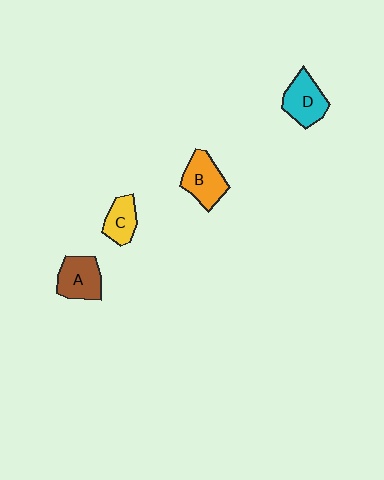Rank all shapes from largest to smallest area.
From largest to smallest: D (cyan), A (brown), B (orange), C (yellow).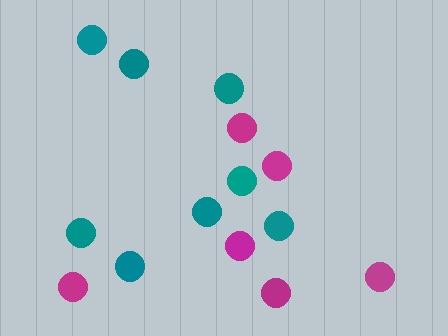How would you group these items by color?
There are 2 groups: one group of teal circles (8) and one group of magenta circles (6).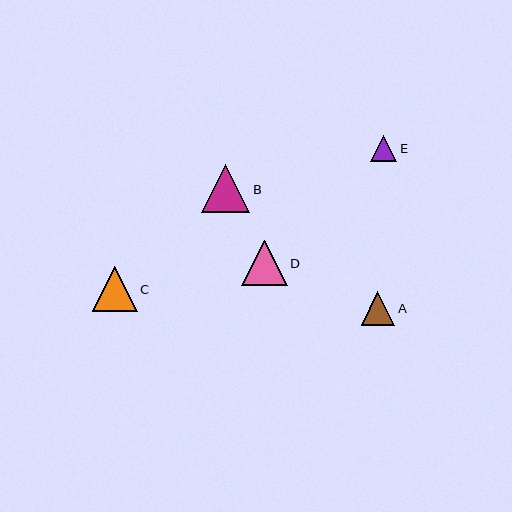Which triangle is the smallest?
Triangle E is the smallest with a size of approximately 26 pixels.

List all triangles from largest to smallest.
From largest to smallest: B, D, C, A, E.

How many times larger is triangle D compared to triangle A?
Triangle D is approximately 1.3 times the size of triangle A.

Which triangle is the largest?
Triangle B is the largest with a size of approximately 48 pixels.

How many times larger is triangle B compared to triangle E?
Triangle B is approximately 1.8 times the size of triangle E.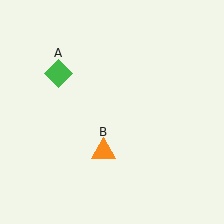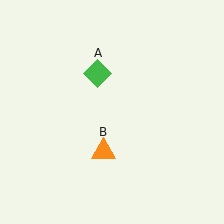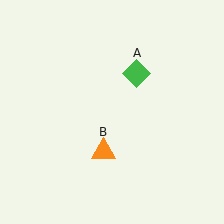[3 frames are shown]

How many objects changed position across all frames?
1 object changed position: green diamond (object A).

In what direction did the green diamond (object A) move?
The green diamond (object A) moved right.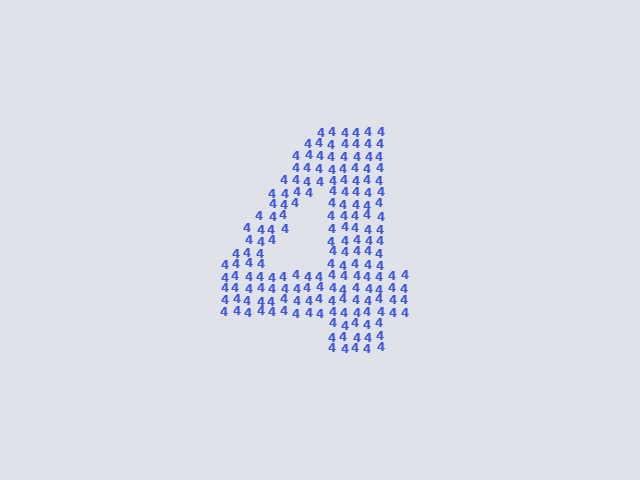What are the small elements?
The small elements are digit 4's.